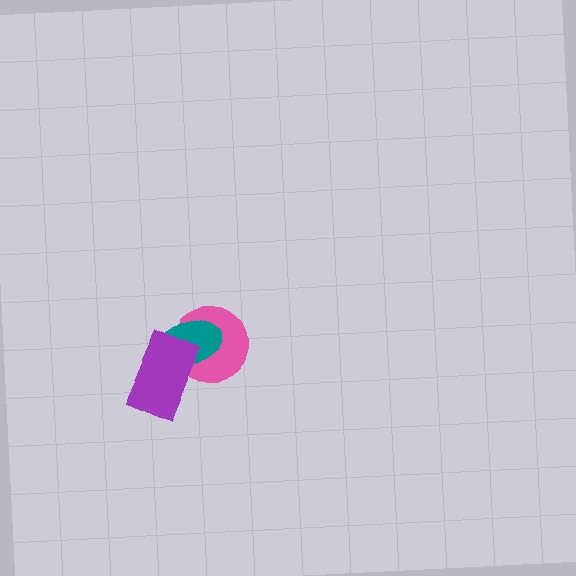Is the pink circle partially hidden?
Yes, it is partially covered by another shape.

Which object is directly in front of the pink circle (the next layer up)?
The teal ellipse is directly in front of the pink circle.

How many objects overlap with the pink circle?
2 objects overlap with the pink circle.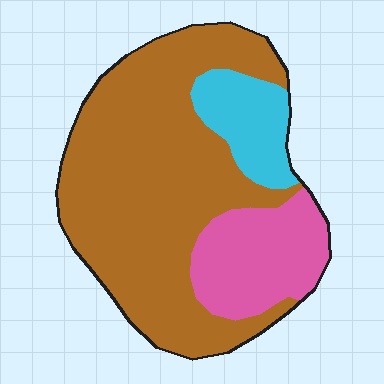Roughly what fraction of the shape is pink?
Pink takes up about one fifth (1/5) of the shape.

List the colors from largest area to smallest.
From largest to smallest: brown, pink, cyan.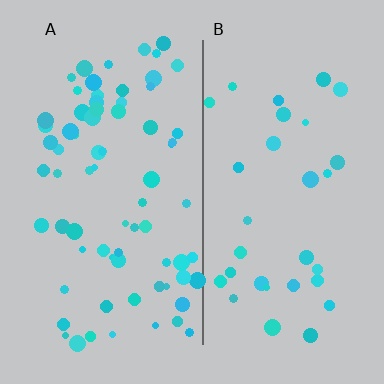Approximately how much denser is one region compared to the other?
Approximately 2.3× — region A over region B.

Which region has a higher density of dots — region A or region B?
A (the left).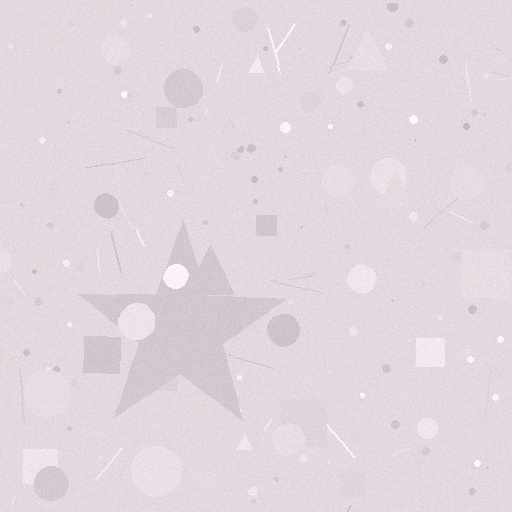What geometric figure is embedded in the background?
A star is embedded in the background.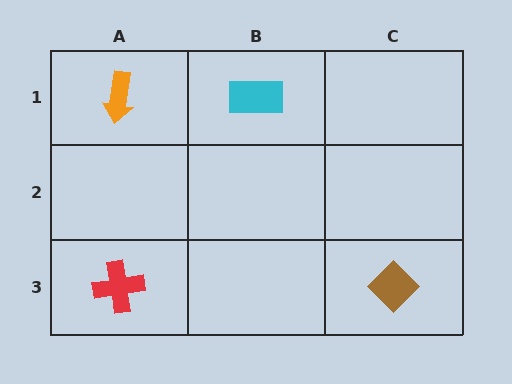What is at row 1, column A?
An orange arrow.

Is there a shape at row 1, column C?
No, that cell is empty.